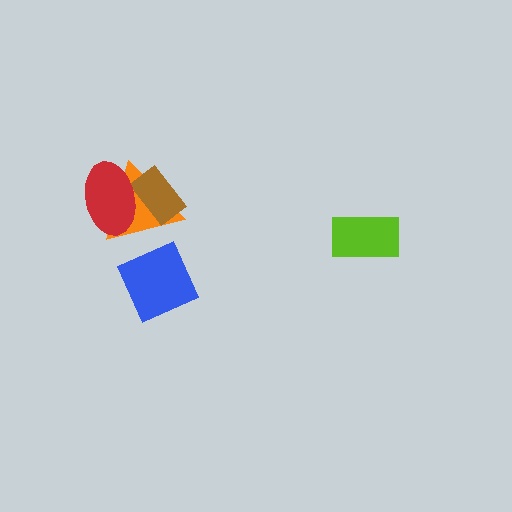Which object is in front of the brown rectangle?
The red ellipse is in front of the brown rectangle.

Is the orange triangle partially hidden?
Yes, it is partially covered by another shape.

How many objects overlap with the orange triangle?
3 objects overlap with the orange triangle.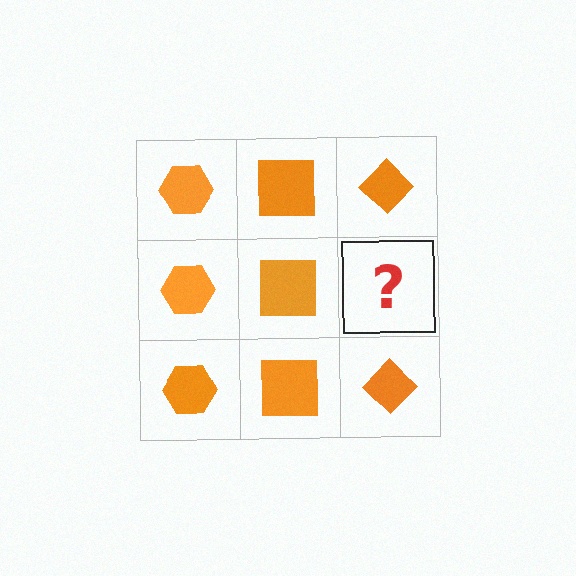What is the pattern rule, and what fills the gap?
The rule is that each column has a consistent shape. The gap should be filled with an orange diamond.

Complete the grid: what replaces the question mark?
The question mark should be replaced with an orange diamond.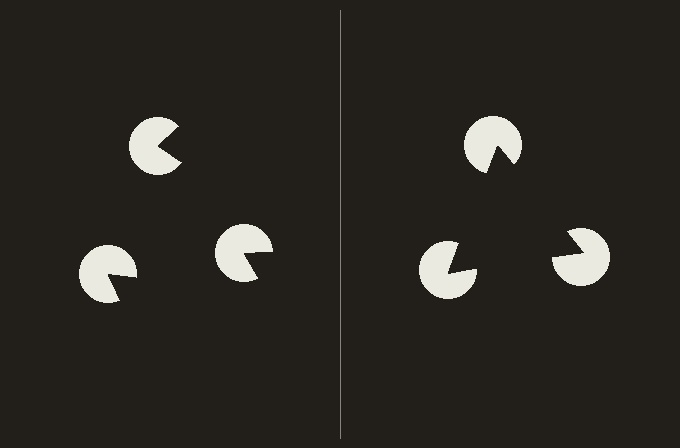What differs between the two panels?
The pac-man discs are positioned identically on both sides; only the wedge orientations differ. On the right they align to a triangle; on the left they are misaligned.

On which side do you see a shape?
An illusory triangle appears on the right side. On the left side the wedge cuts are rotated, so no coherent shape forms.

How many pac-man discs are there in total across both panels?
6 — 3 on each side.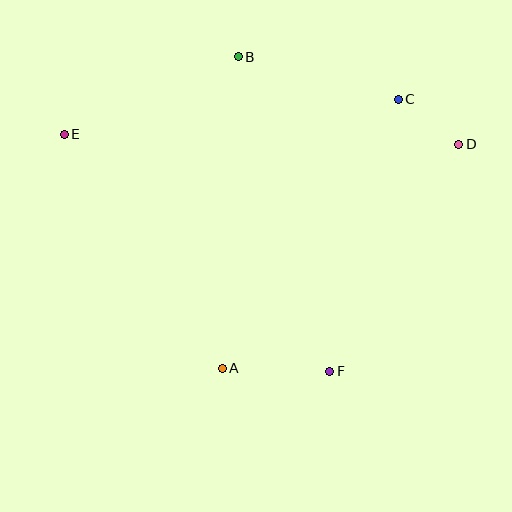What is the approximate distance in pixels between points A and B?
The distance between A and B is approximately 312 pixels.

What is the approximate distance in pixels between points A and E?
The distance between A and E is approximately 282 pixels.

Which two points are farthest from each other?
Points D and E are farthest from each other.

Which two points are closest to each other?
Points C and D are closest to each other.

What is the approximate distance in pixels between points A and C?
The distance between A and C is approximately 321 pixels.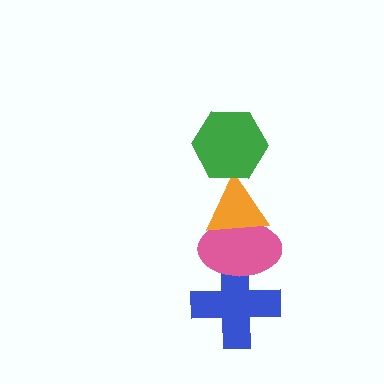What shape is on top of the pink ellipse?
The orange triangle is on top of the pink ellipse.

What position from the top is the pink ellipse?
The pink ellipse is 3rd from the top.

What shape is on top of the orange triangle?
The green hexagon is on top of the orange triangle.